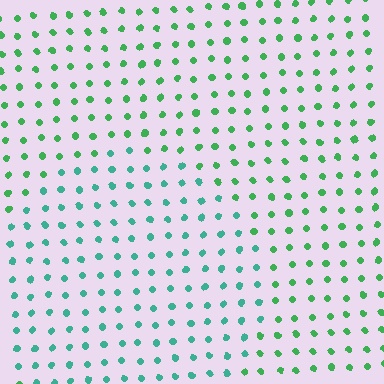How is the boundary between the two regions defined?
The boundary is defined purely by a slight shift in hue (about 33 degrees). Spacing, size, and orientation are identical on both sides.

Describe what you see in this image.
The image is filled with small green elements in a uniform arrangement. A circle-shaped region is visible where the elements are tinted to a slightly different hue, forming a subtle color boundary.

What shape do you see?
I see a circle.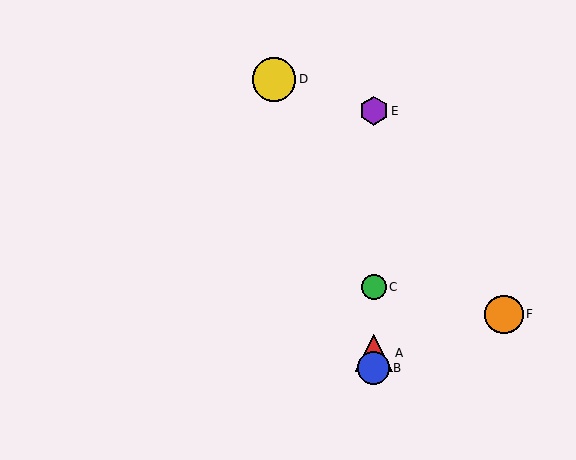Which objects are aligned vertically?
Objects A, B, C, E are aligned vertically.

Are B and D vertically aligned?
No, B is at x≈374 and D is at x≈274.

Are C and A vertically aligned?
Yes, both are at x≈374.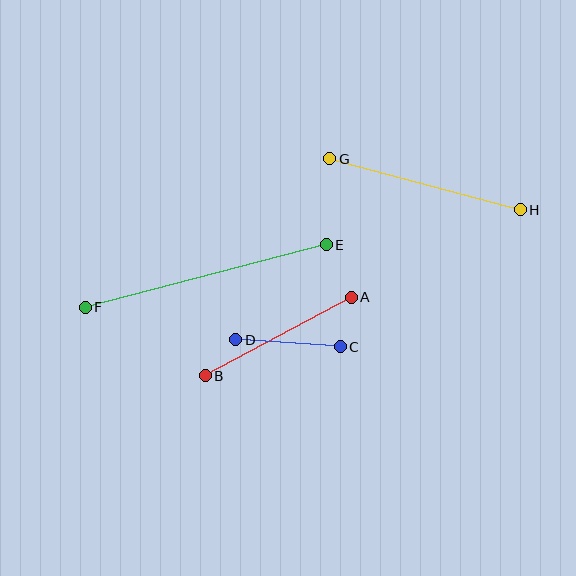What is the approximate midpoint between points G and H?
The midpoint is at approximately (425, 184) pixels.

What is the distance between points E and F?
The distance is approximately 249 pixels.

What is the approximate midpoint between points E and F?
The midpoint is at approximately (206, 276) pixels.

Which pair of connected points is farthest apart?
Points E and F are farthest apart.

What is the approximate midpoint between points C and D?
The midpoint is at approximately (288, 343) pixels.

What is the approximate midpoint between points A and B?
The midpoint is at approximately (278, 337) pixels.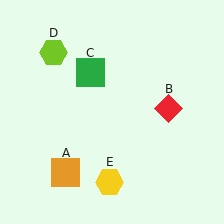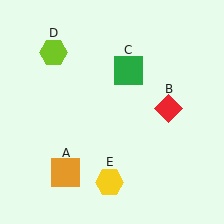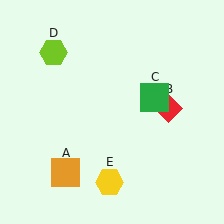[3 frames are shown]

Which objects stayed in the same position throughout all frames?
Orange square (object A) and red diamond (object B) and lime hexagon (object D) and yellow hexagon (object E) remained stationary.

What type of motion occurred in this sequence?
The green square (object C) rotated clockwise around the center of the scene.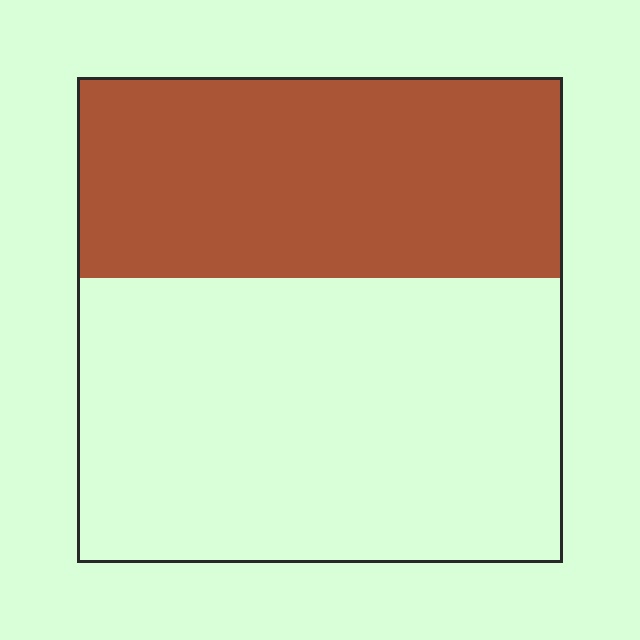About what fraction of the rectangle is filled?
About two fifths (2/5).